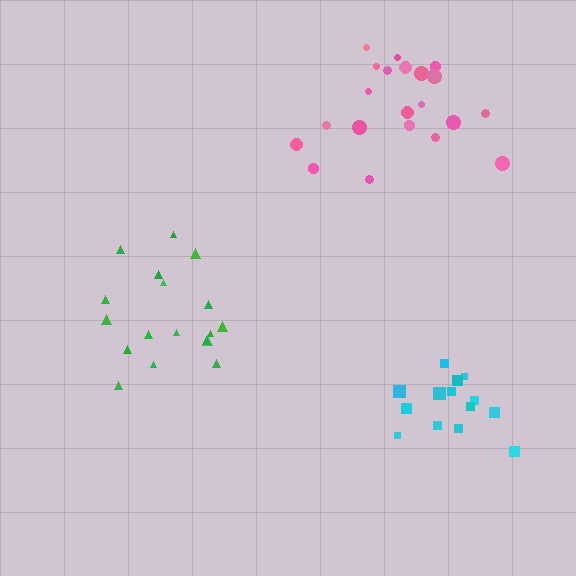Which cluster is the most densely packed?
Cyan.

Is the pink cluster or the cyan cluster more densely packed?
Cyan.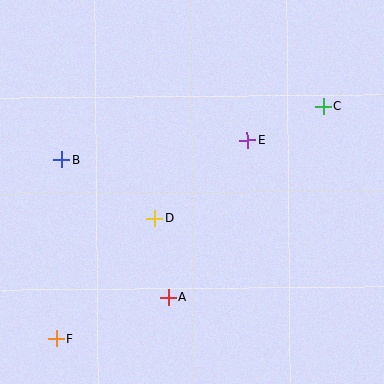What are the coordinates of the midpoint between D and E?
The midpoint between D and E is at (201, 180).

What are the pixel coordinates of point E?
Point E is at (247, 140).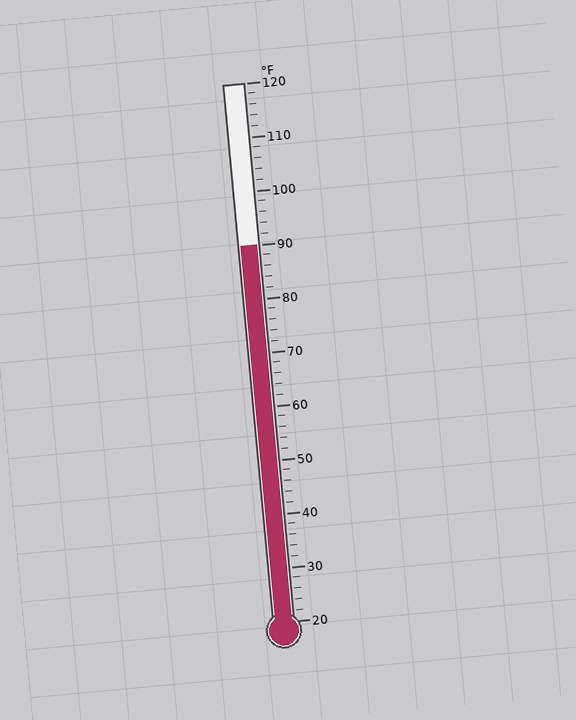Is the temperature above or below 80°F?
The temperature is above 80°F.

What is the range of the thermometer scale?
The thermometer scale ranges from 20°F to 120°F.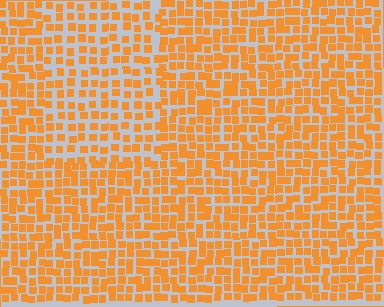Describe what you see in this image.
The image contains small orange elements arranged at two different densities. A rectangle-shaped region is visible where the elements are less densely packed than the surrounding area.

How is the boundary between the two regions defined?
The boundary is defined by a change in element density (approximately 1.5x ratio). All elements are the same color, size, and shape.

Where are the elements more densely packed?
The elements are more densely packed outside the rectangle boundary.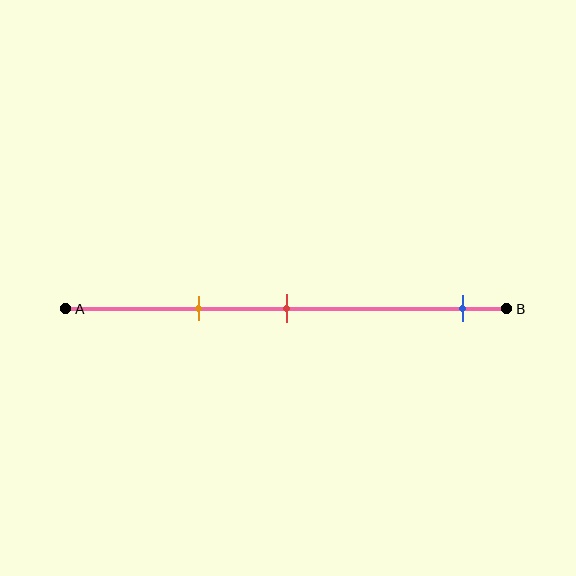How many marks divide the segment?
There are 3 marks dividing the segment.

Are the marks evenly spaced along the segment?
No, the marks are not evenly spaced.